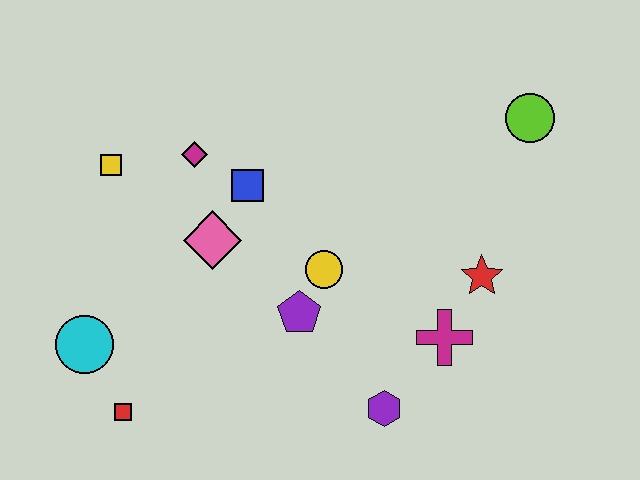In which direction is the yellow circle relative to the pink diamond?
The yellow circle is to the right of the pink diamond.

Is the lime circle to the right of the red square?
Yes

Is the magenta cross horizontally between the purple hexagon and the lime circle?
Yes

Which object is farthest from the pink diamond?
The lime circle is farthest from the pink diamond.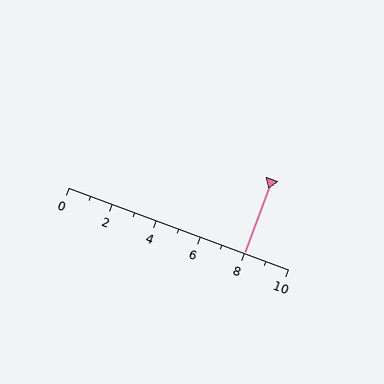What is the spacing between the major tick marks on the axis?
The major ticks are spaced 2 apart.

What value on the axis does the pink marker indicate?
The marker indicates approximately 8.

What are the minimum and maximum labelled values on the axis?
The axis runs from 0 to 10.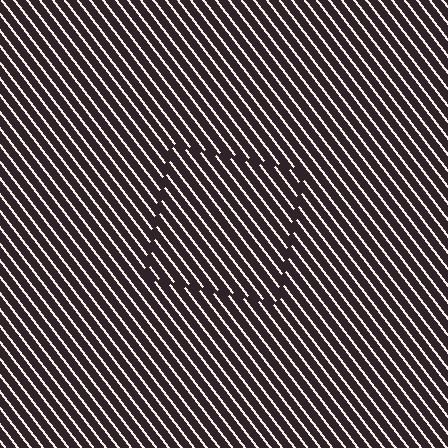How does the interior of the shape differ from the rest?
The interior of the shape contains the same grating, shifted by half a period — the contour is defined by the phase discontinuity where line-ends from the inner and outer gratings abut.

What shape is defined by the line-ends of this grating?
An illusory square. The interior of the shape contains the same grating, shifted by half a period — the contour is defined by the phase discontinuity where line-ends from the inner and outer gratings abut.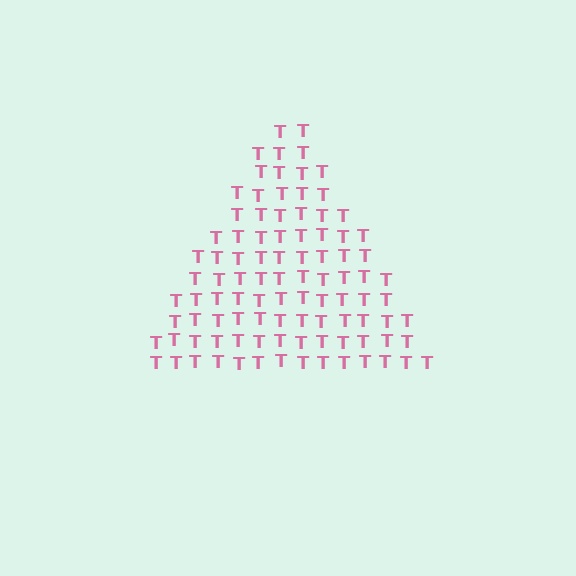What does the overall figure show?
The overall figure shows a triangle.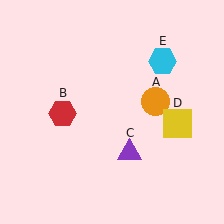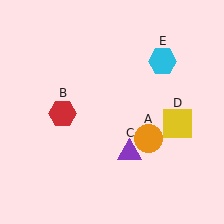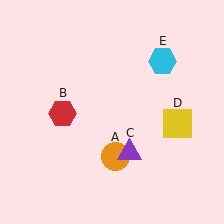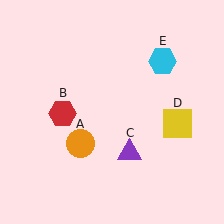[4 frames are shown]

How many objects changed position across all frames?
1 object changed position: orange circle (object A).